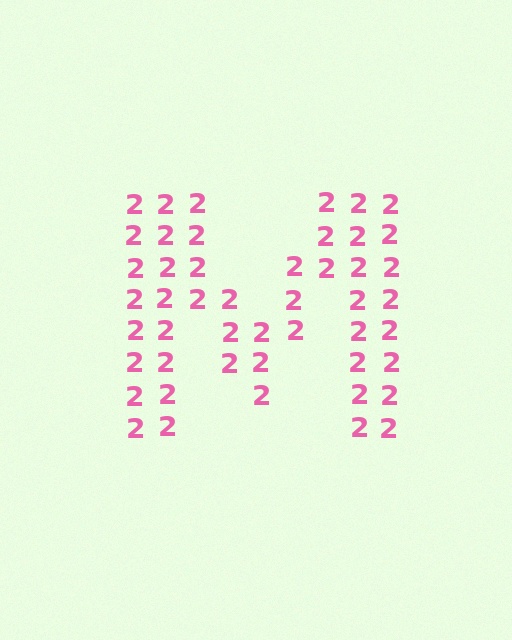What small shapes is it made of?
It is made of small digit 2's.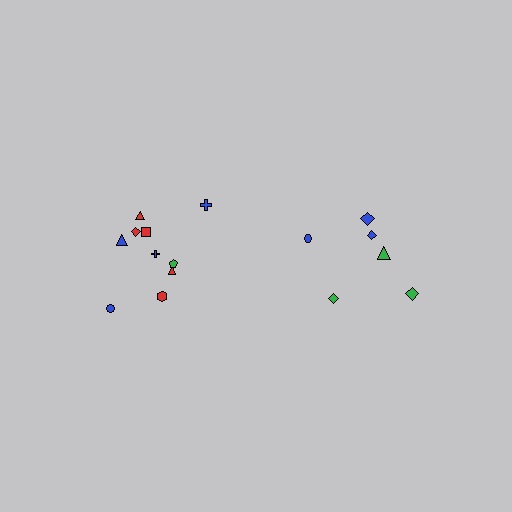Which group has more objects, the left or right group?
The left group.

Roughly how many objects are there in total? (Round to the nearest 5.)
Roughly 15 objects in total.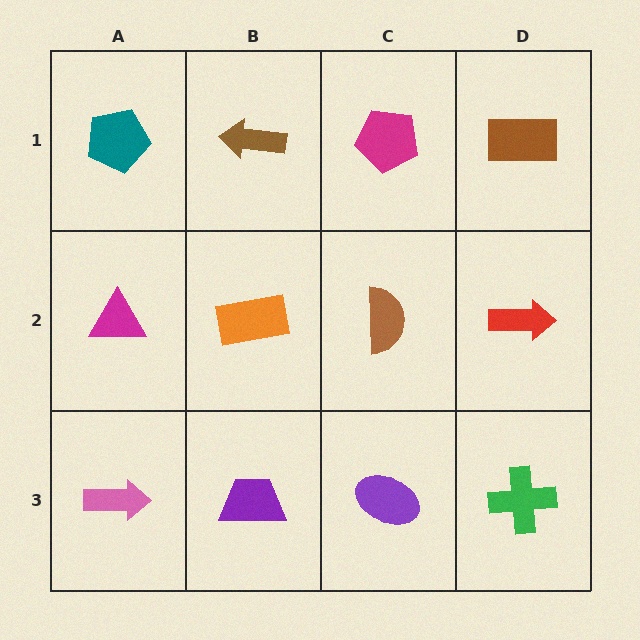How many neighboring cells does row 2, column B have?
4.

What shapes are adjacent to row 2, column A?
A teal pentagon (row 1, column A), a pink arrow (row 3, column A), an orange rectangle (row 2, column B).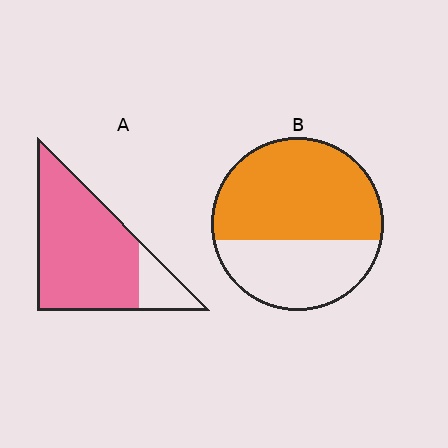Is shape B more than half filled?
Yes.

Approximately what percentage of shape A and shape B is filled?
A is approximately 85% and B is approximately 60%.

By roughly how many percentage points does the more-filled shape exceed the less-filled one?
By roughly 20 percentage points (A over B).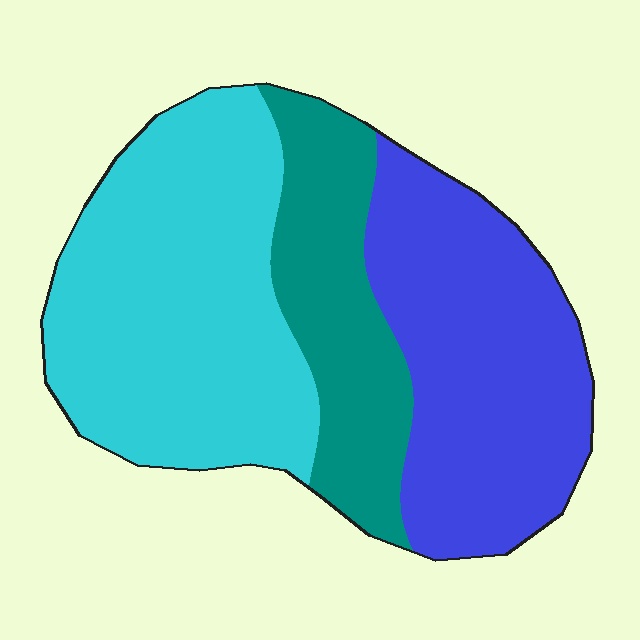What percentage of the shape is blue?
Blue takes up about one third (1/3) of the shape.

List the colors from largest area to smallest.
From largest to smallest: cyan, blue, teal.